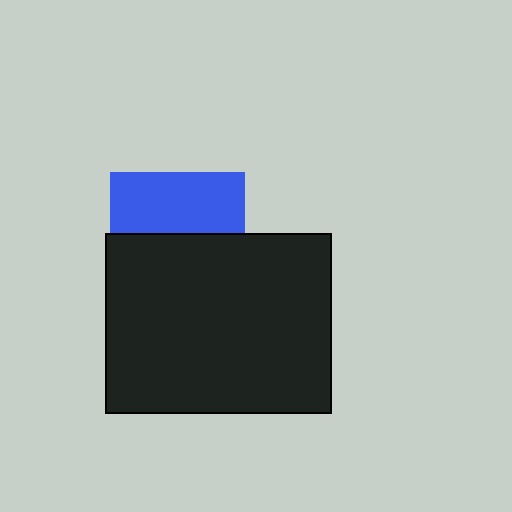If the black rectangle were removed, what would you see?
You would see the complete blue square.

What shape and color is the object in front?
The object in front is a black rectangle.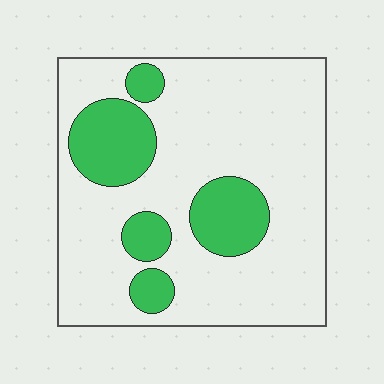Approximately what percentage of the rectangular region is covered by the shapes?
Approximately 20%.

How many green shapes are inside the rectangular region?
5.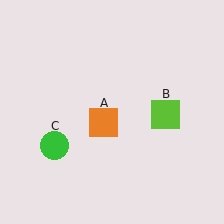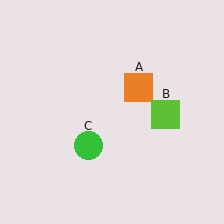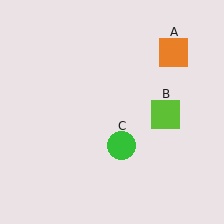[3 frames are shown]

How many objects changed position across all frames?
2 objects changed position: orange square (object A), green circle (object C).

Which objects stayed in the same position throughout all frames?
Lime square (object B) remained stationary.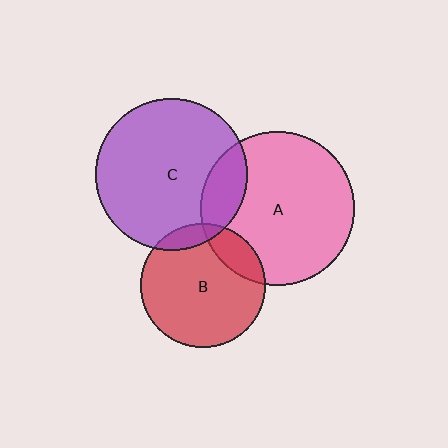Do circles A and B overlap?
Yes.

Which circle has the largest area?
Circle A (pink).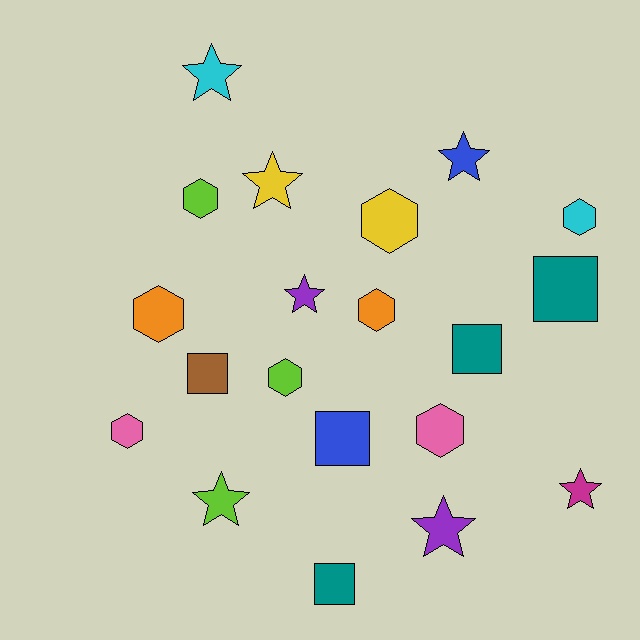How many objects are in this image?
There are 20 objects.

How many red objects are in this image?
There are no red objects.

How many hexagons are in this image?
There are 8 hexagons.